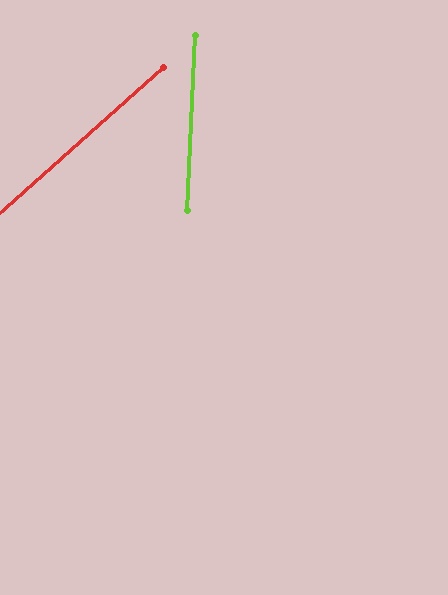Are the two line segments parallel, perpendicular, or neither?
Neither parallel nor perpendicular — they differ by about 46°.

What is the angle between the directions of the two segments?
Approximately 46 degrees.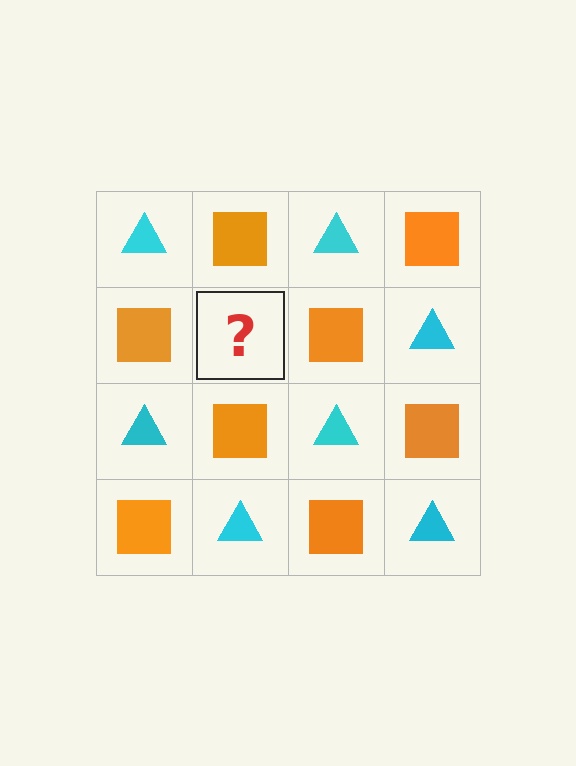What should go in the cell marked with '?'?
The missing cell should contain a cyan triangle.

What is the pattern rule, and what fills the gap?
The rule is that it alternates cyan triangle and orange square in a checkerboard pattern. The gap should be filled with a cyan triangle.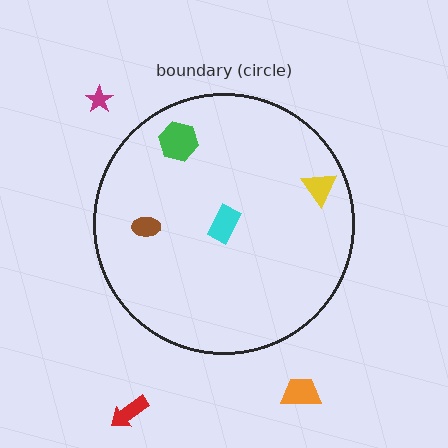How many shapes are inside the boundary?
4 inside, 3 outside.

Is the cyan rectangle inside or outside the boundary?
Inside.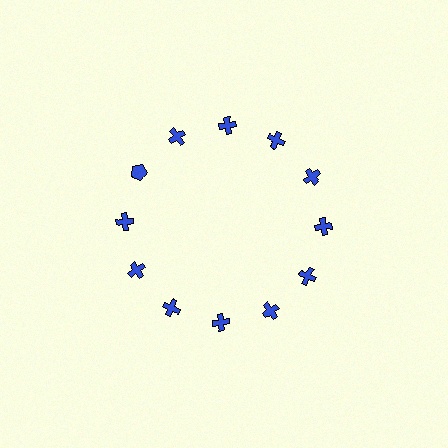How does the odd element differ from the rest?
It has a different shape: pentagon instead of cross.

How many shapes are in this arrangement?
There are 12 shapes arranged in a ring pattern.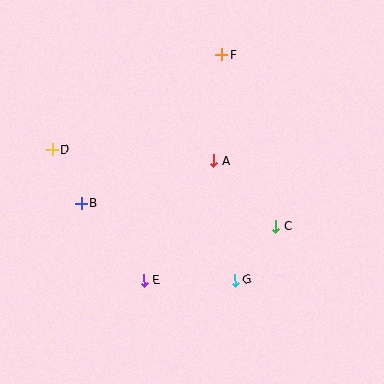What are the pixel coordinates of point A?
Point A is at (214, 161).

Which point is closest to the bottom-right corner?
Point G is closest to the bottom-right corner.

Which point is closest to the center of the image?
Point A at (214, 161) is closest to the center.